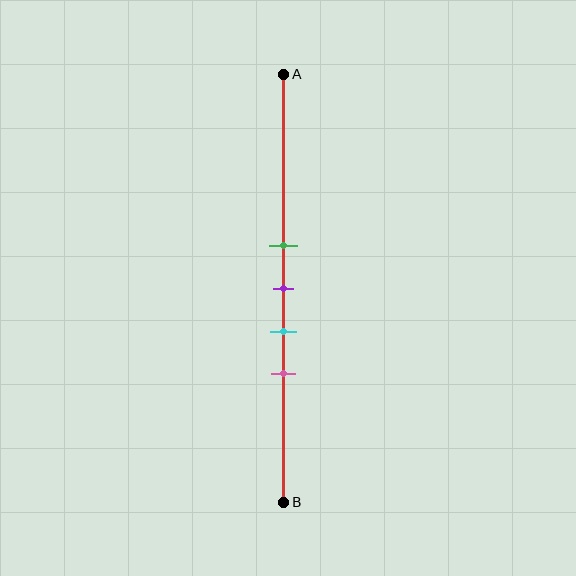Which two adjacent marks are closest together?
The green and purple marks are the closest adjacent pair.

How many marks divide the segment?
There are 4 marks dividing the segment.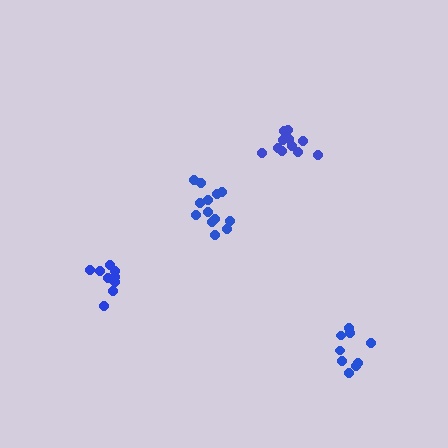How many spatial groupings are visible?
There are 4 spatial groupings.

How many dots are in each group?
Group 1: 13 dots, Group 2: 9 dots, Group 3: 11 dots, Group 4: 9 dots (42 total).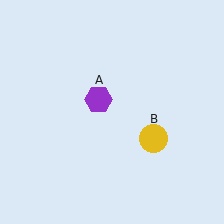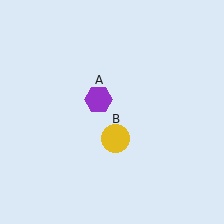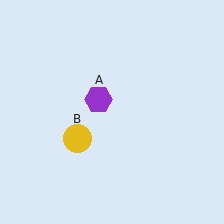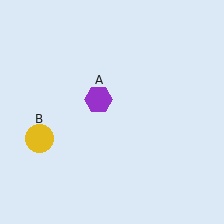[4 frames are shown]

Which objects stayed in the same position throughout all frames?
Purple hexagon (object A) remained stationary.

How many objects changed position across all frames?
1 object changed position: yellow circle (object B).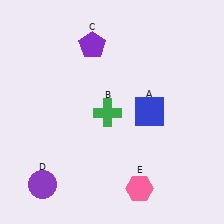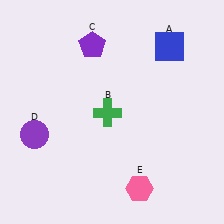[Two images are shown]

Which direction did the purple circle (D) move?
The purple circle (D) moved up.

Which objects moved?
The objects that moved are: the blue square (A), the purple circle (D).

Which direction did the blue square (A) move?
The blue square (A) moved up.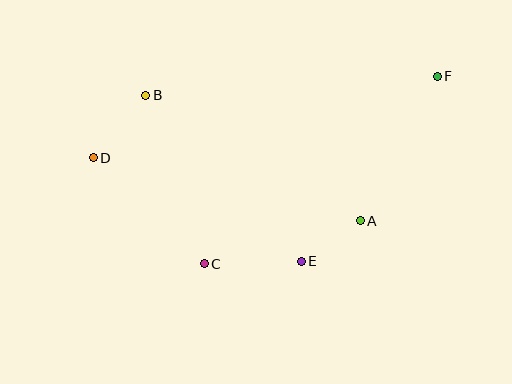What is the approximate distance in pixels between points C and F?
The distance between C and F is approximately 299 pixels.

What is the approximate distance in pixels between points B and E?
The distance between B and E is approximately 227 pixels.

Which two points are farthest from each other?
Points D and F are farthest from each other.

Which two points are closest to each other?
Points A and E are closest to each other.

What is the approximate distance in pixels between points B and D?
The distance between B and D is approximately 82 pixels.